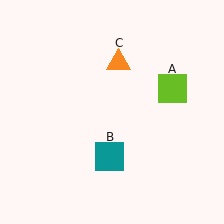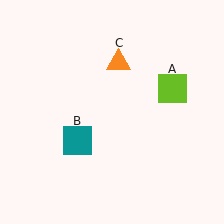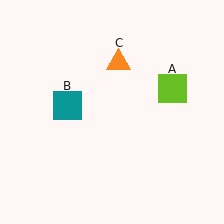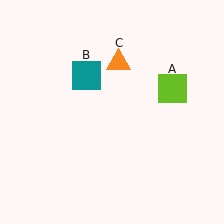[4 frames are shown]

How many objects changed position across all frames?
1 object changed position: teal square (object B).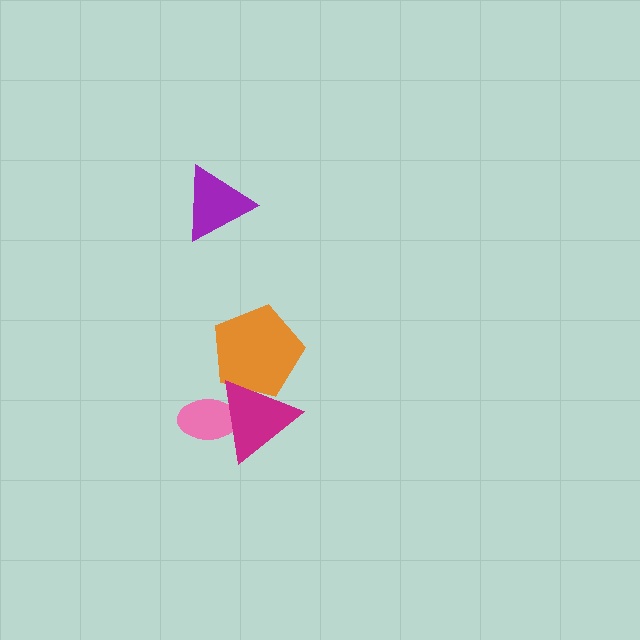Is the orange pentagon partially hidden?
Yes, it is partially covered by another shape.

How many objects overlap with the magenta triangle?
2 objects overlap with the magenta triangle.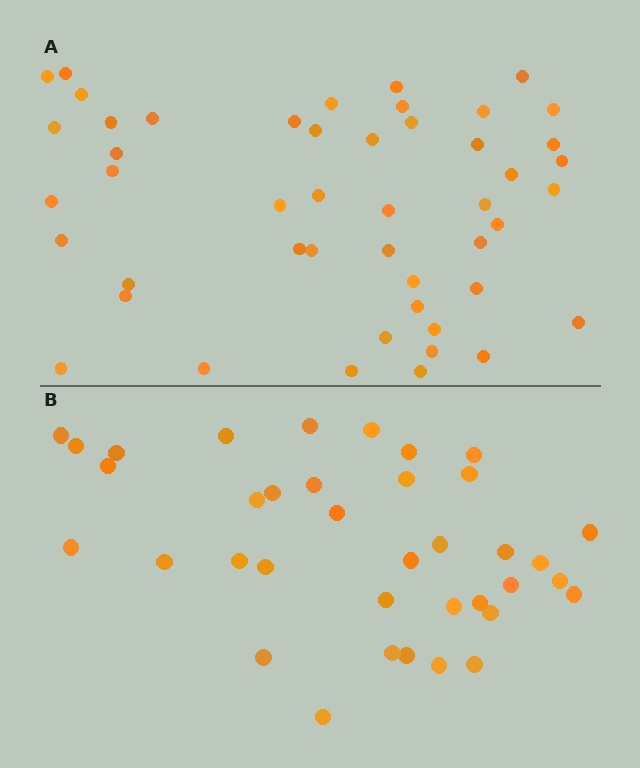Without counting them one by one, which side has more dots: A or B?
Region A (the top region) has more dots.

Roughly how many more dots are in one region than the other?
Region A has roughly 12 or so more dots than region B.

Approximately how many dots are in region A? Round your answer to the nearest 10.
About 50 dots. (The exact count is 48, which rounds to 50.)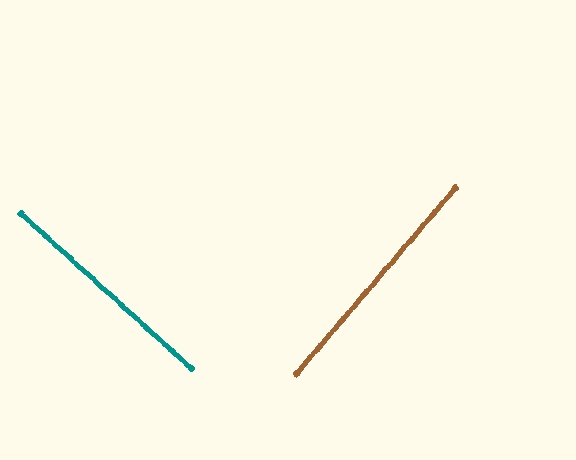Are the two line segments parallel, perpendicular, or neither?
Perpendicular — they meet at approximately 88°.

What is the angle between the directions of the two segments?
Approximately 88 degrees.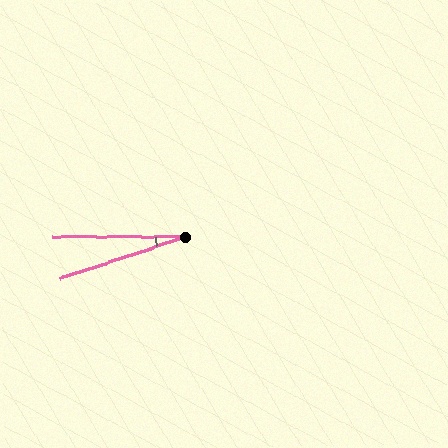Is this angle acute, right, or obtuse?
It is acute.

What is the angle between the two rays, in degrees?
Approximately 18 degrees.